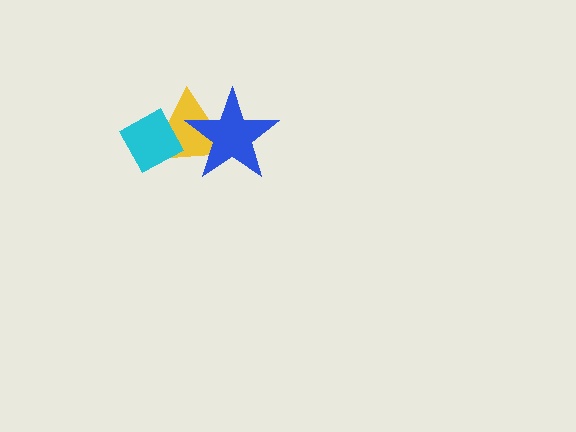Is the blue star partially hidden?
No, no other shape covers it.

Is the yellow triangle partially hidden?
Yes, it is partially covered by another shape.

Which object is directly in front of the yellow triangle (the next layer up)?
The blue star is directly in front of the yellow triangle.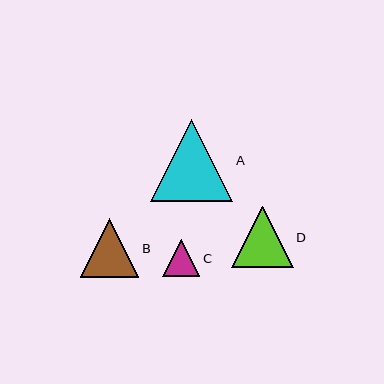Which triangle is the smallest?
Triangle C is the smallest with a size of approximately 37 pixels.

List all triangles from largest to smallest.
From largest to smallest: A, D, B, C.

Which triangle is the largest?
Triangle A is the largest with a size of approximately 82 pixels.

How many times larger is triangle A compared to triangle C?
Triangle A is approximately 2.2 times the size of triangle C.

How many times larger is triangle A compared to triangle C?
Triangle A is approximately 2.2 times the size of triangle C.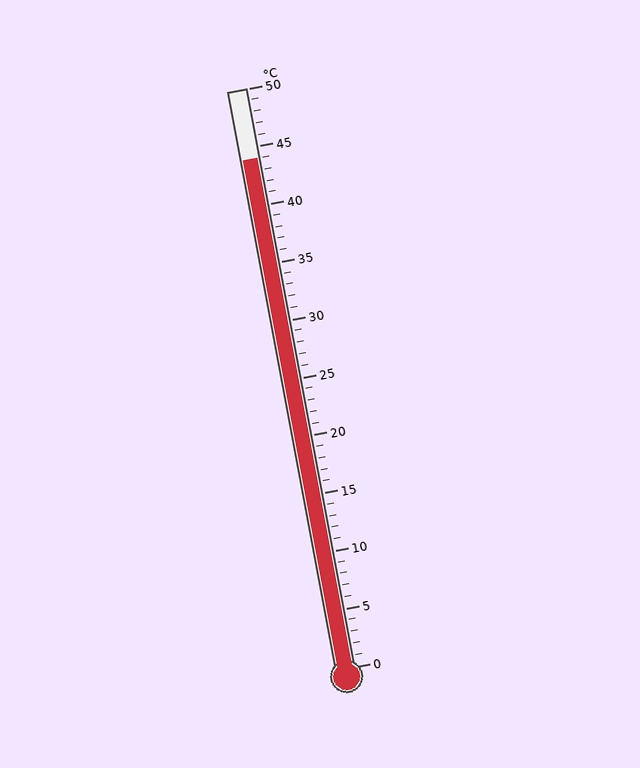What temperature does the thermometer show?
The thermometer shows approximately 44°C.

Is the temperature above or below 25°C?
The temperature is above 25°C.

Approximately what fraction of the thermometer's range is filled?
The thermometer is filled to approximately 90% of its range.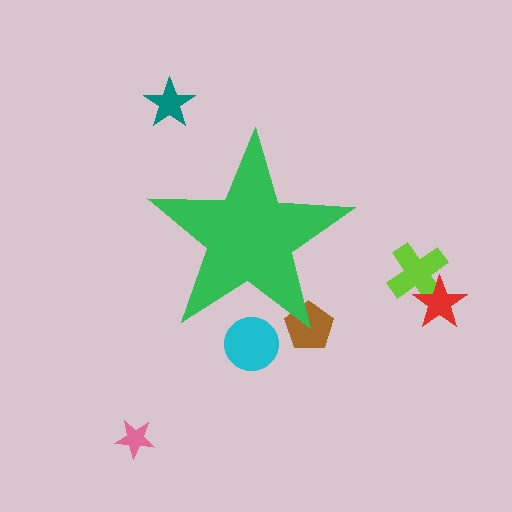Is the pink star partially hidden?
No, the pink star is fully visible.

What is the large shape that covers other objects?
A green star.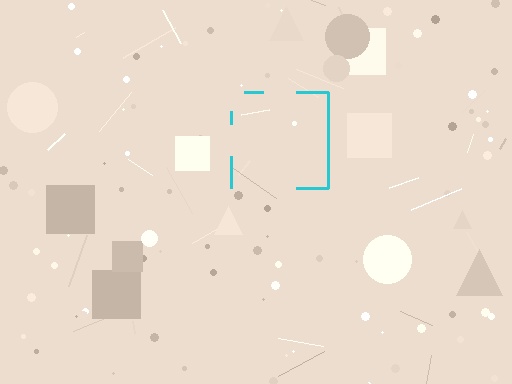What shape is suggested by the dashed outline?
The dashed outline suggests a square.